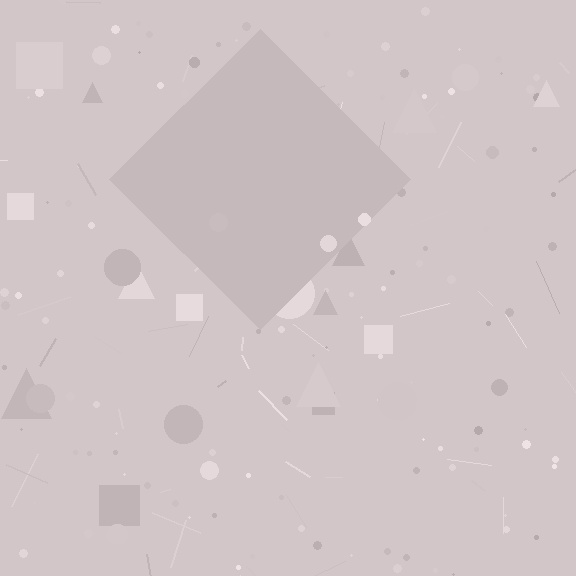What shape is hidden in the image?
A diamond is hidden in the image.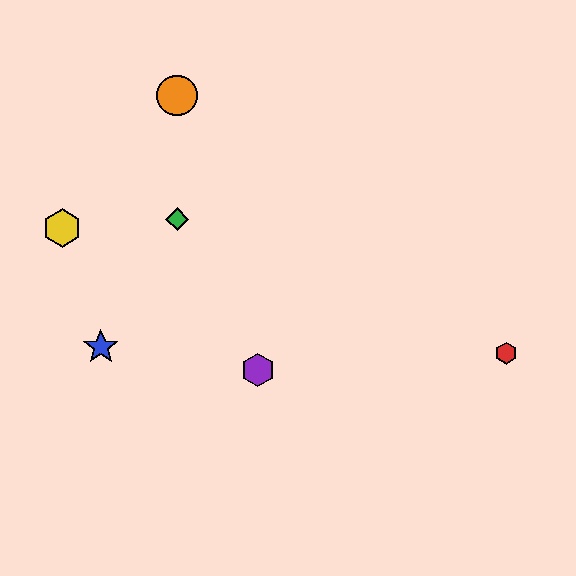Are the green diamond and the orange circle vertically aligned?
Yes, both are at x≈177.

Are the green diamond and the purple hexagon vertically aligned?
No, the green diamond is at x≈177 and the purple hexagon is at x≈258.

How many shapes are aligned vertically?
2 shapes (the green diamond, the orange circle) are aligned vertically.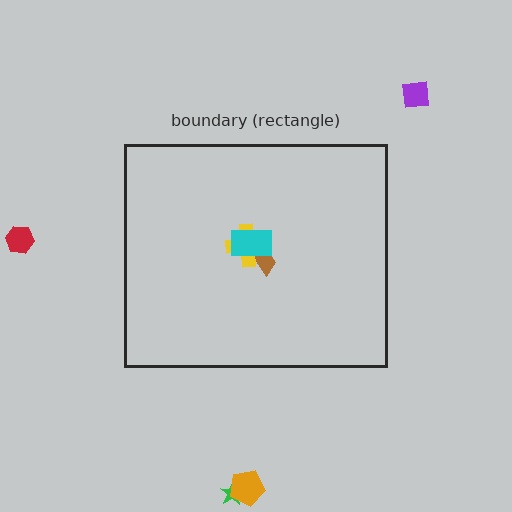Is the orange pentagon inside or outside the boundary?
Outside.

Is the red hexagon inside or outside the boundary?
Outside.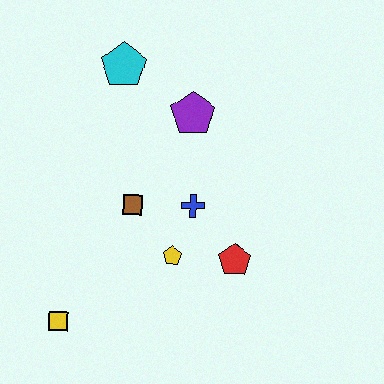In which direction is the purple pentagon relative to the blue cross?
The purple pentagon is above the blue cross.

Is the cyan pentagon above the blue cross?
Yes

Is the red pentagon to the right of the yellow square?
Yes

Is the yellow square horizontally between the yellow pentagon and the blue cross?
No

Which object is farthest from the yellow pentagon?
The cyan pentagon is farthest from the yellow pentagon.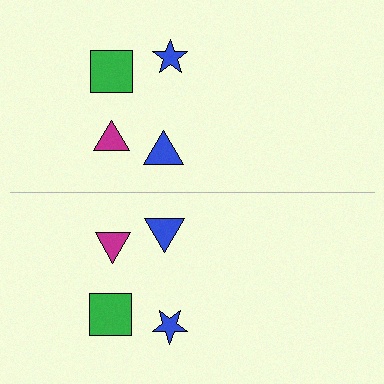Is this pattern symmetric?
Yes, this pattern has bilateral (reflection) symmetry.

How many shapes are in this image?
There are 8 shapes in this image.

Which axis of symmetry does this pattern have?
The pattern has a horizontal axis of symmetry running through the center of the image.